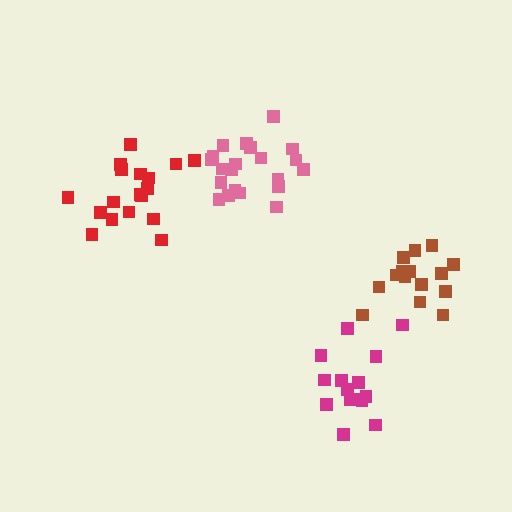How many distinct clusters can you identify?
There are 4 distinct clusters.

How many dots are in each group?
Group 1: 18 dots, Group 2: 15 dots, Group 3: 21 dots, Group 4: 16 dots (70 total).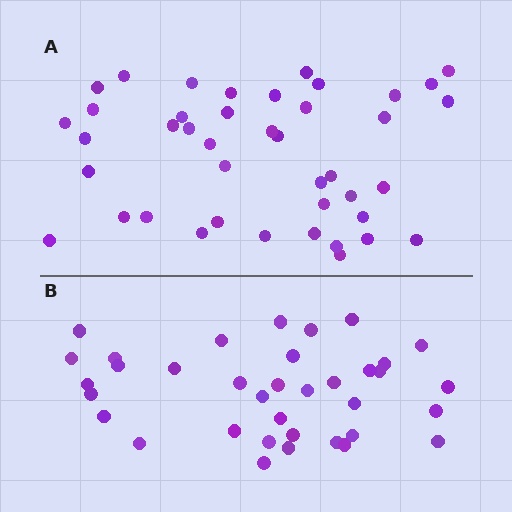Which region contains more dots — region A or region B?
Region A (the top region) has more dots.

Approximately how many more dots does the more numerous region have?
Region A has about 6 more dots than region B.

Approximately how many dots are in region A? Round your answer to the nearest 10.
About 40 dots. (The exact count is 42, which rounds to 40.)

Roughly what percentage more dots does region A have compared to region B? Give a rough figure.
About 15% more.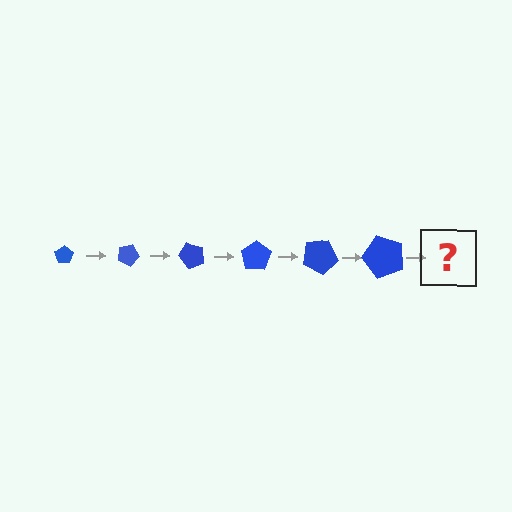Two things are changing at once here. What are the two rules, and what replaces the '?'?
The two rules are that the pentagon grows larger each step and it rotates 25 degrees each step. The '?' should be a pentagon, larger than the previous one and rotated 150 degrees from the start.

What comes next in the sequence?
The next element should be a pentagon, larger than the previous one and rotated 150 degrees from the start.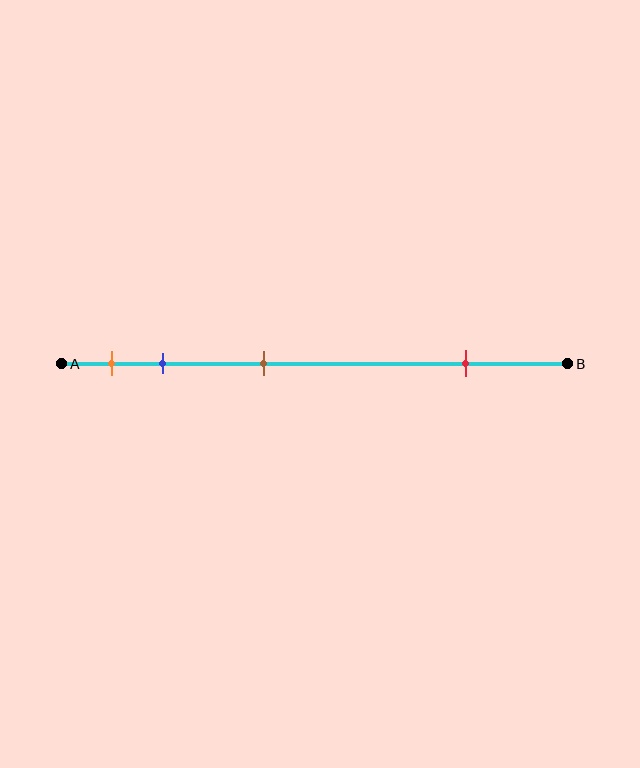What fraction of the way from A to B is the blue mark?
The blue mark is approximately 20% (0.2) of the way from A to B.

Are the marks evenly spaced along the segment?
No, the marks are not evenly spaced.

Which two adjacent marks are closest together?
The orange and blue marks are the closest adjacent pair.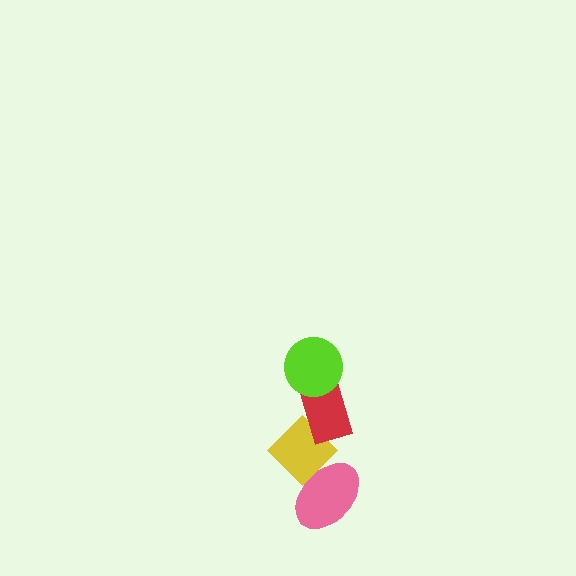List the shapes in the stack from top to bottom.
From top to bottom: the lime circle, the red rectangle, the yellow diamond, the pink ellipse.